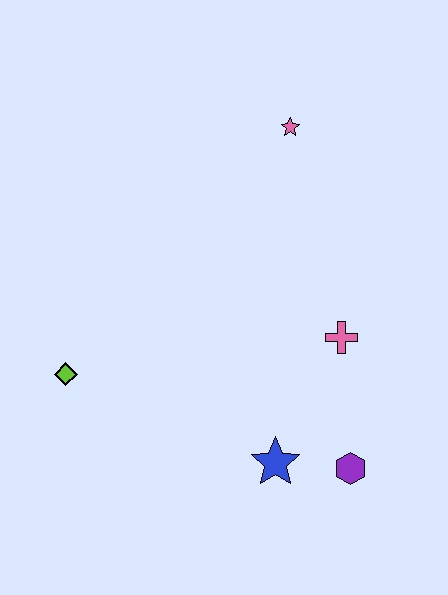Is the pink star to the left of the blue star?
No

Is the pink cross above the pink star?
No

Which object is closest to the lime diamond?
The blue star is closest to the lime diamond.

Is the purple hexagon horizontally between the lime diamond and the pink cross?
No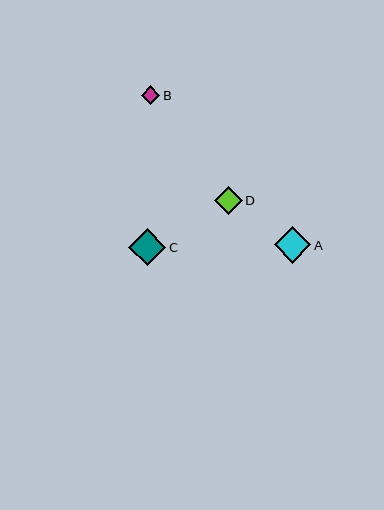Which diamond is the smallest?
Diamond B is the smallest with a size of approximately 18 pixels.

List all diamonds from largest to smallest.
From largest to smallest: C, A, D, B.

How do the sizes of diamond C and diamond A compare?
Diamond C and diamond A are approximately the same size.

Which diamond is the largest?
Diamond C is the largest with a size of approximately 37 pixels.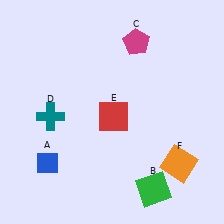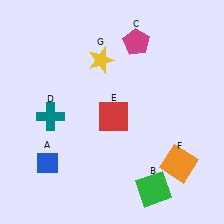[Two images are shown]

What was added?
A yellow star (G) was added in Image 2.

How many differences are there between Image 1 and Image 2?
There is 1 difference between the two images.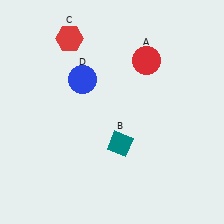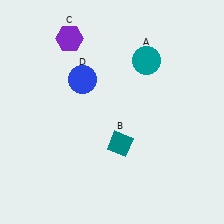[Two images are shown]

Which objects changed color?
A changed from red to teal. C changed from red to purple.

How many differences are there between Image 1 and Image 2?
There are 2 differences between the two images.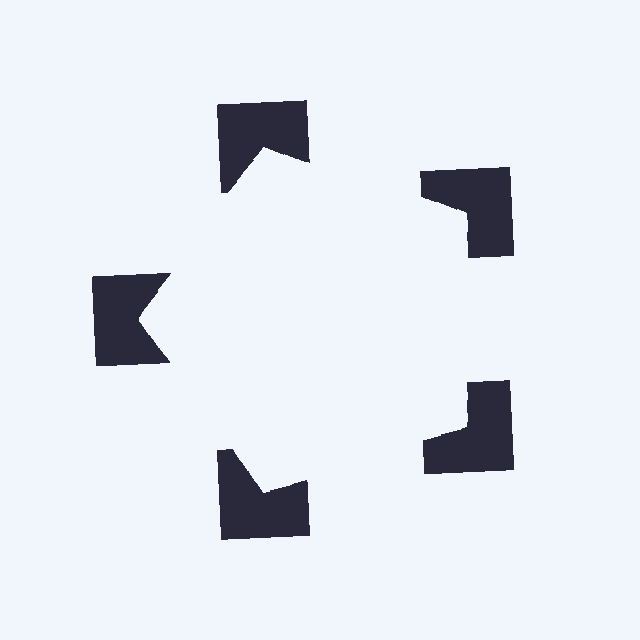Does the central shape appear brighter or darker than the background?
It typically appears slightly brighter than the background, even though no actual brightness change is drawn.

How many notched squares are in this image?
There are 5 — one at each vertex of the illusory pentagon.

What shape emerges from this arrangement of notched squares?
An illusory pentagon — its edges are inferred from the aligned wedge cuts in the notched squares, not physically drawn.